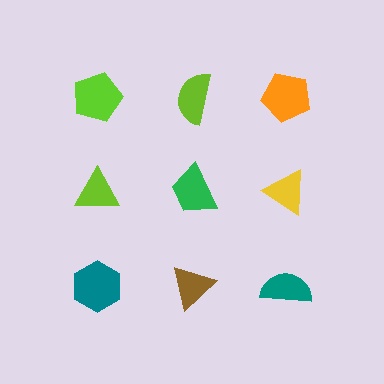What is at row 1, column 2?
A lime semicircle.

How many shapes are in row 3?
3 shapes.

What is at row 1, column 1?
A lime pentagon.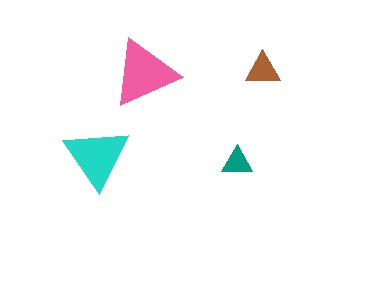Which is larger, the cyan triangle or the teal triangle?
The cyan one.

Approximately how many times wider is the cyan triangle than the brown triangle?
About 2 times wider.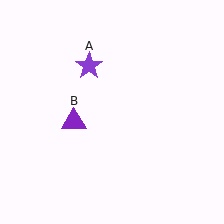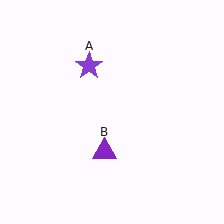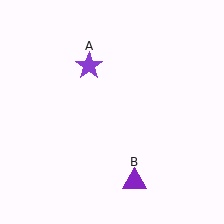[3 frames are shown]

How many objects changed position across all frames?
1 object changed position: purple triangle (object B).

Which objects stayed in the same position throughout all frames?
Purple star (object A) remained stationary.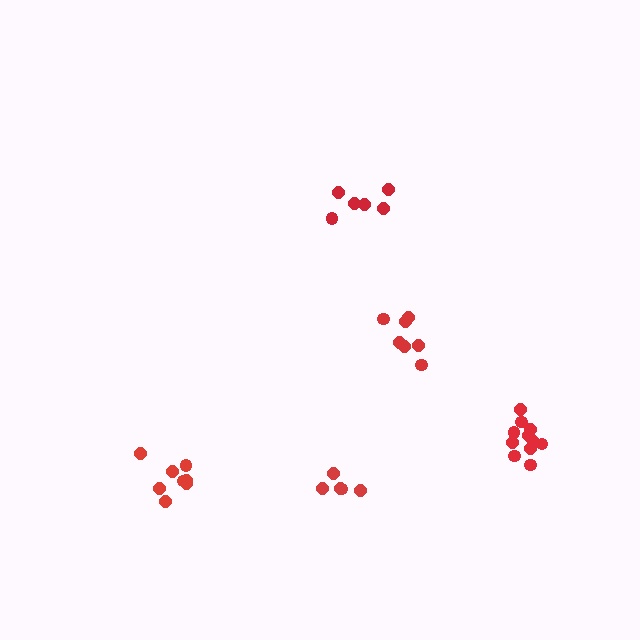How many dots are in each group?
Group 1: 7 dots, Group 2: 6 dots, Group 3: 5 dots, Group 4: 8 dots, Group 5: 11 dots (37 total).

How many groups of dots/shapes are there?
There are 5 groups.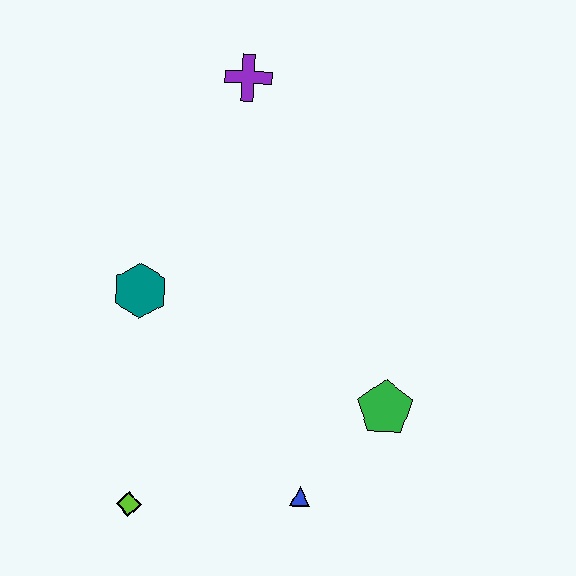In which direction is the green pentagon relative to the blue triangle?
The green pentagon is above the blue triangle.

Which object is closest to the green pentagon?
The blue triangle is closest to the green pentagon.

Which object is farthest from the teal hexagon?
The green pentagon is farthest from the teal hexagon.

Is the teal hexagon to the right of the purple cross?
No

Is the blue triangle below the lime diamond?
No